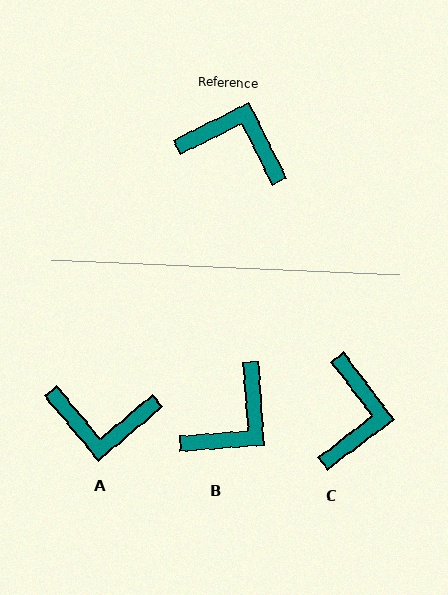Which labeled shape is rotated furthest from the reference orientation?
A, about 167 degrees away.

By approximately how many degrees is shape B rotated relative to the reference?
Approximately 112 degrees clockwise.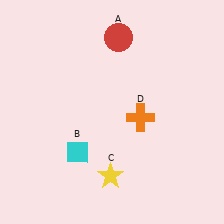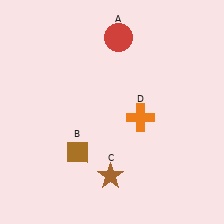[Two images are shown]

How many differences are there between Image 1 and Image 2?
There are 2 differences between the two images.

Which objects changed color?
B changed from cyan to brown. C changed from yellow to brown.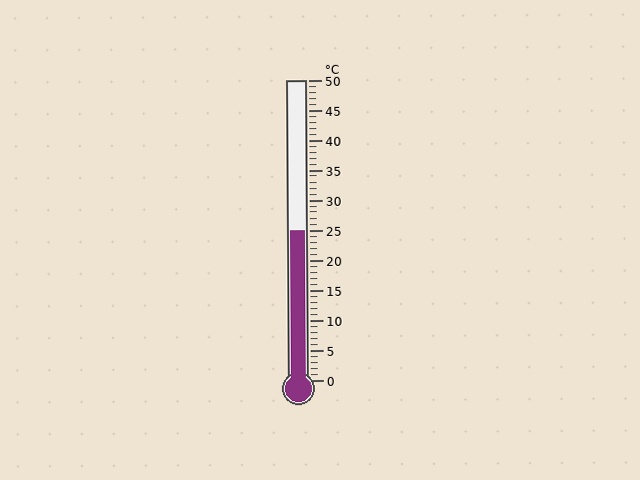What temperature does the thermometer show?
The thermometer shows approximately 25°C.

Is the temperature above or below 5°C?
The temperature is above 5°C.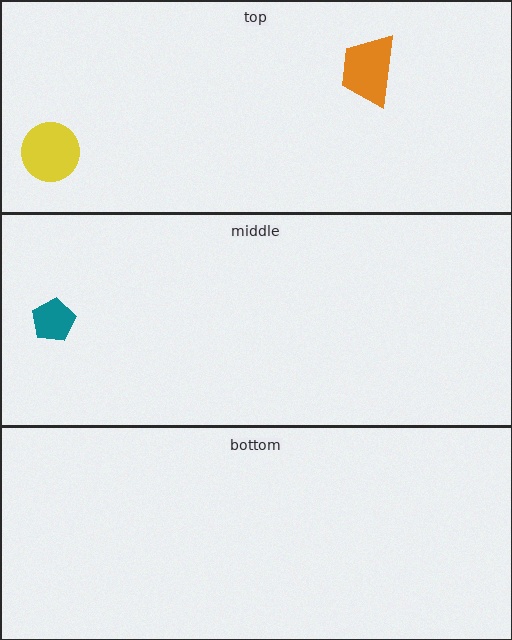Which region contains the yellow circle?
The top region.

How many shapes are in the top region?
2.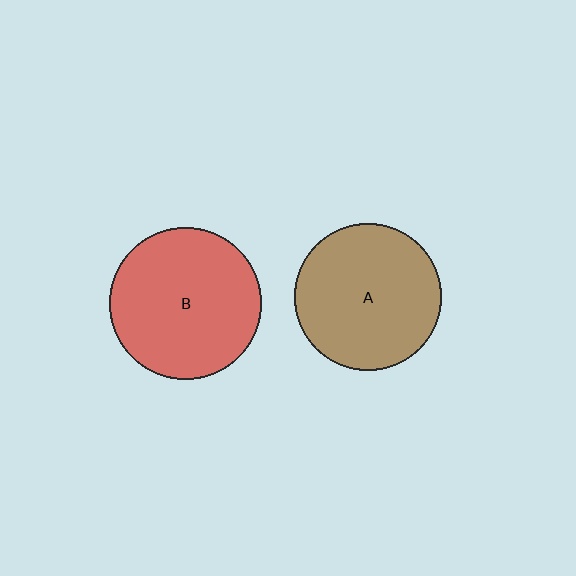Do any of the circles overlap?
No, none of the circles overlap.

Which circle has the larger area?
Circle B (red).